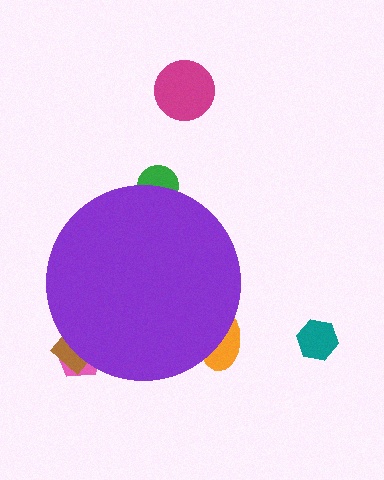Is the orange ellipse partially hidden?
Yes, the orange ellipse is partially hidden behind the purple circle.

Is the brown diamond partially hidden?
Yes, the brown diamond is partially hidden behind the purple circle.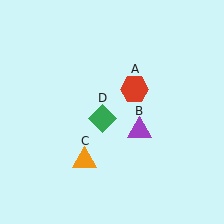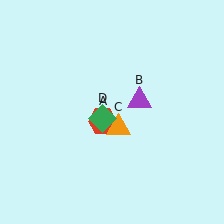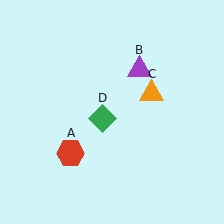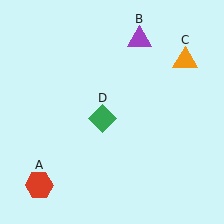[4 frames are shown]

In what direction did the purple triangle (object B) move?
The purple triangle (object B) moved up.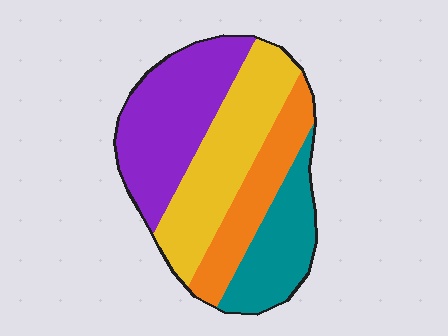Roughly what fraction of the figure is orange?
Orange takes up about one fifth (1/5) of the figure.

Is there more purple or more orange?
Purple.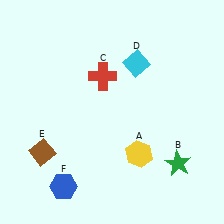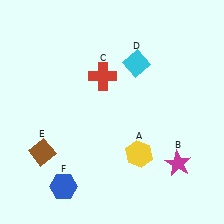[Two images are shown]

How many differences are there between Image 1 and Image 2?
There is 1 difference between the two images.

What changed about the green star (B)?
In Image 1, B is green. In Image 2, it changed to magenta.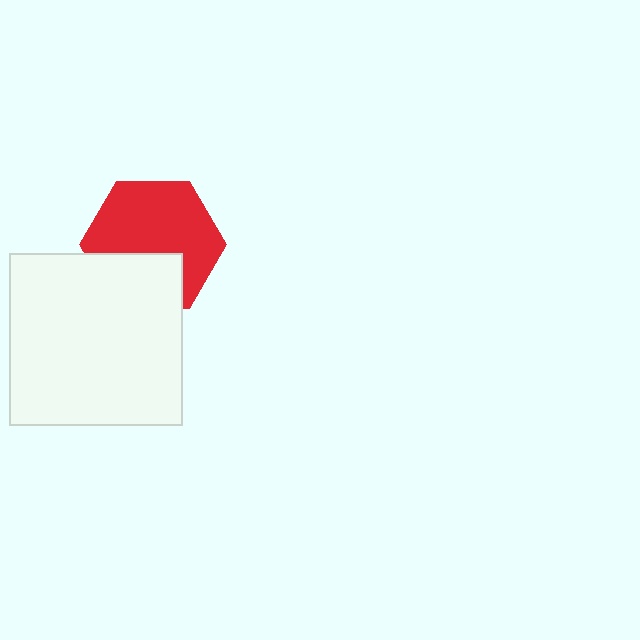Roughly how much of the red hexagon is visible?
Most of it is visible (roughly 67%).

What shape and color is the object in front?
The object in front is a white square.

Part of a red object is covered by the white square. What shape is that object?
It is a hexagon.